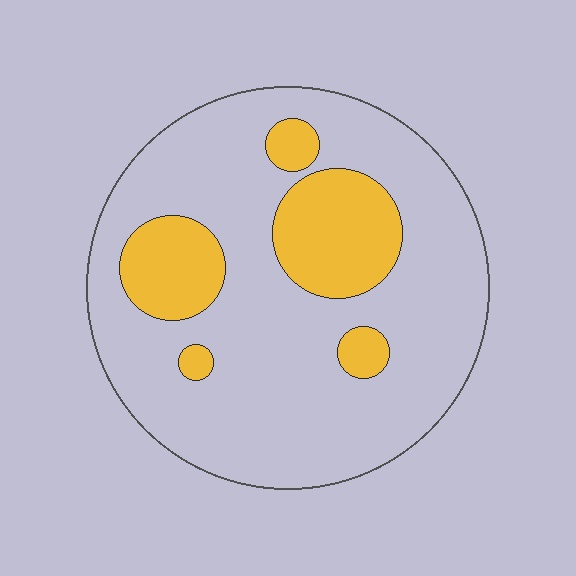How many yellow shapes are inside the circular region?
5.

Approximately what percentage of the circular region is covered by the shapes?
Approximately 20%.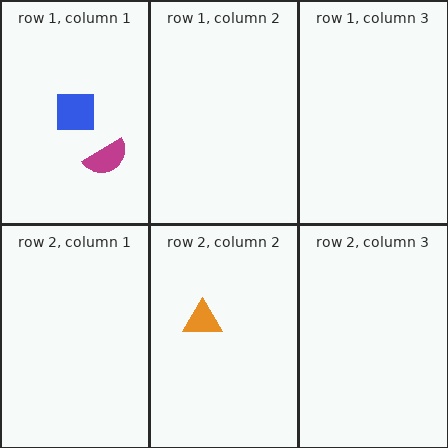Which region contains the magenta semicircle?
The row 1, column 1 region.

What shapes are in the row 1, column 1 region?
The blue square, the magenta semicircle.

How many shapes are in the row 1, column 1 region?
2.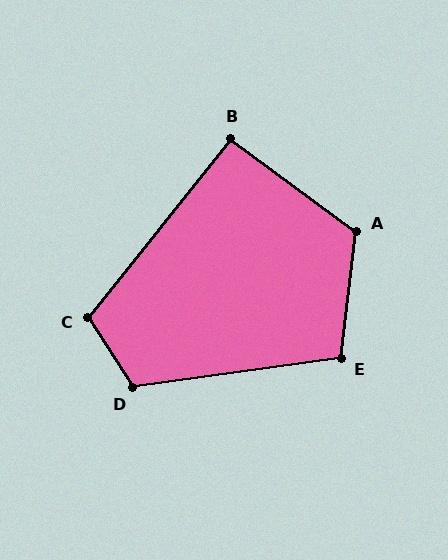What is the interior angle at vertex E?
Approximately 105 degrees (obtuse).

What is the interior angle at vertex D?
Approximately 114 degrees (obtuse).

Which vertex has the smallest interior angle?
B, at approximately 92 degrees.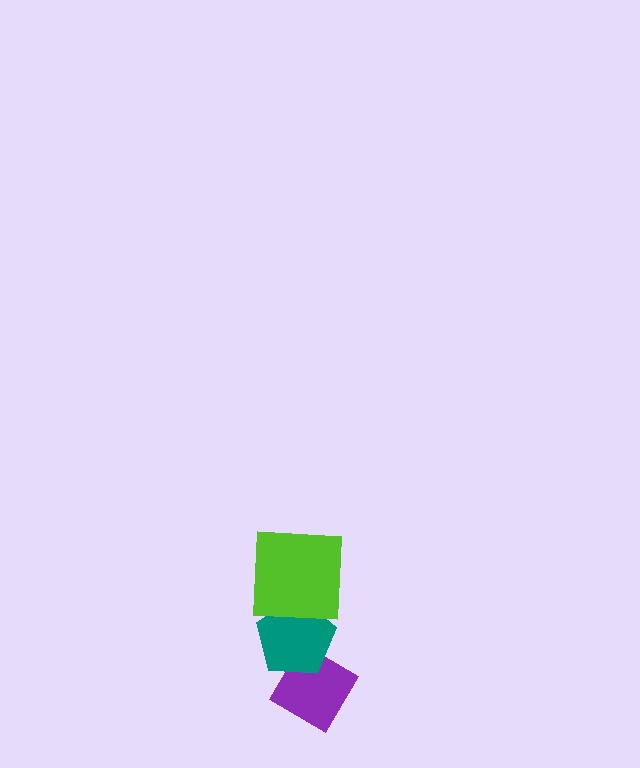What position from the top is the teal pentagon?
The teal pentagon is 2nd from the top.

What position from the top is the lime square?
The lime square is 1st from the top.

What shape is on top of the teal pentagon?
The lime square is on top of the teal pentagon.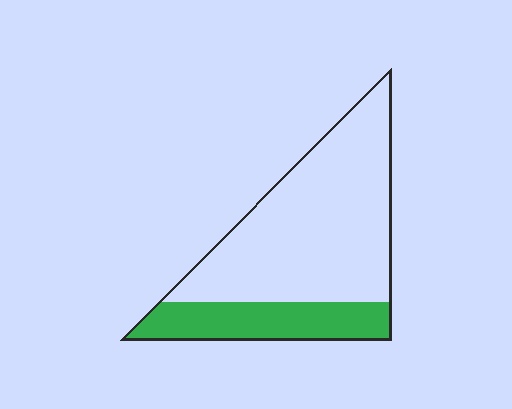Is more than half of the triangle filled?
No.